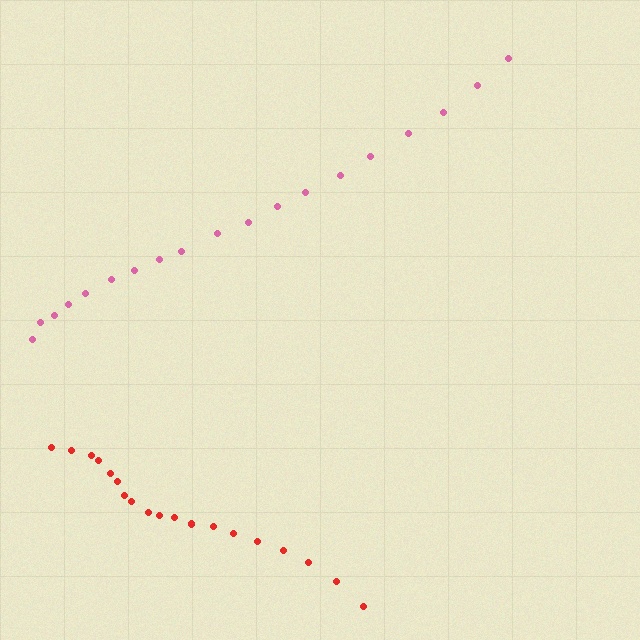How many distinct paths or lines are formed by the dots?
There are 2 distinct paths.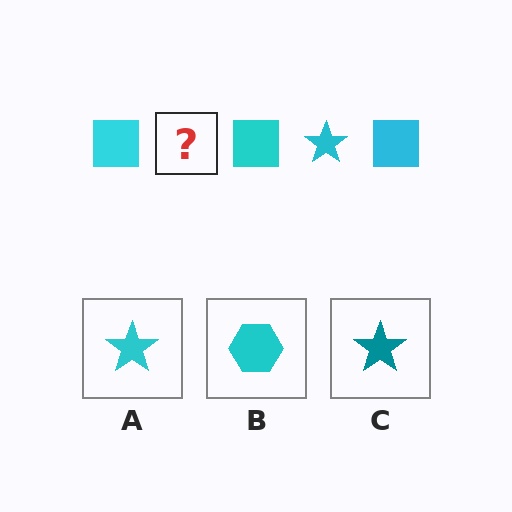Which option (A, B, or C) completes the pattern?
A.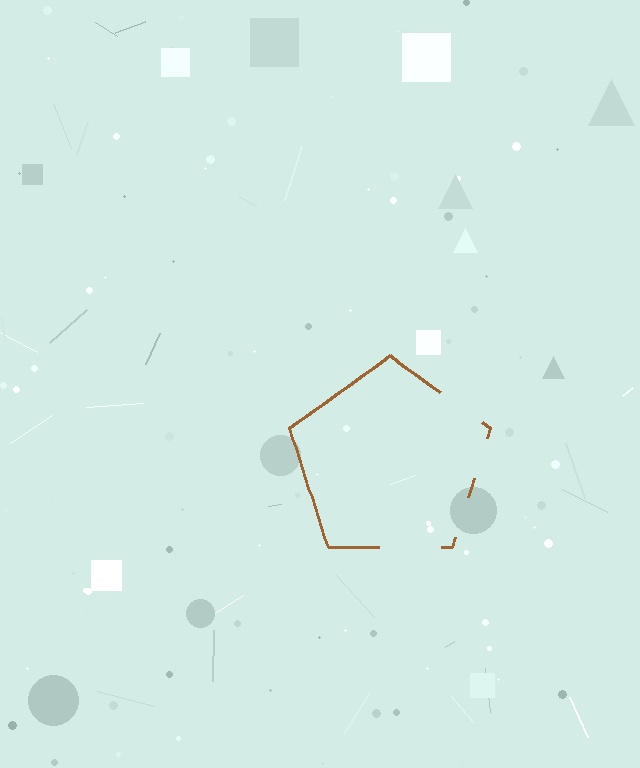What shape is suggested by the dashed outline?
The dashed outline suggests a pentagon.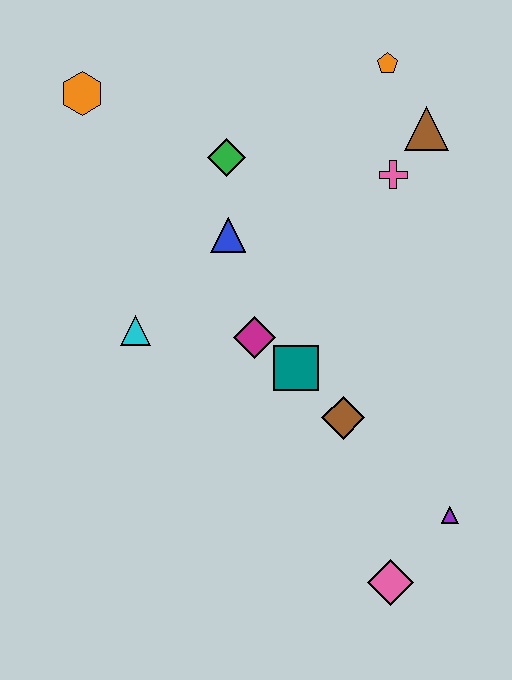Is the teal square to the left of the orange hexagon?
No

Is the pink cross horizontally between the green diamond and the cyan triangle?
No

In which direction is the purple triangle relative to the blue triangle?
The purple triangle is below the blue triangle.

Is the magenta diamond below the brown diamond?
No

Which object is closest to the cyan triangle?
The magenta diamond is closest to the cyan triangle.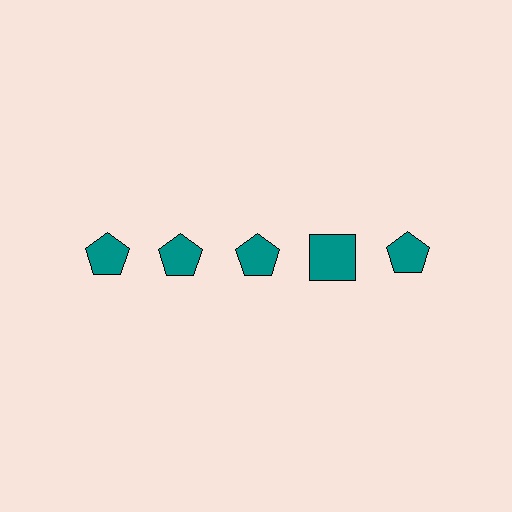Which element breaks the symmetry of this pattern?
The teal square in the top row, second from right column breaks the symmetry. All other shapes are teal pentagons.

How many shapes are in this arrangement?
There are 5 shapes arranged in a grid pattern.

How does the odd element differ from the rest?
It has a different shape: square instead of pentagon.